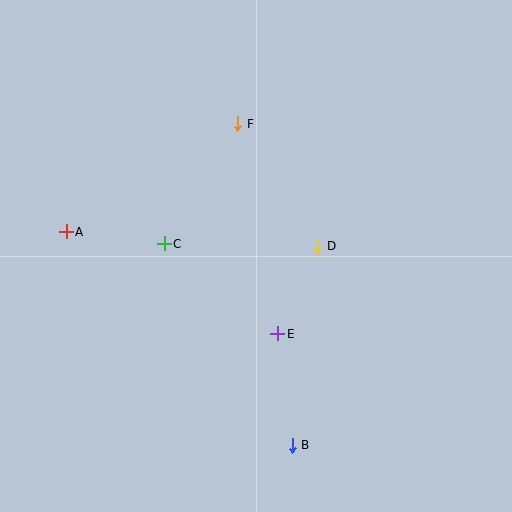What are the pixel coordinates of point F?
Point F is at (238, 124).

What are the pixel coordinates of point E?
Point E is at (278, 334).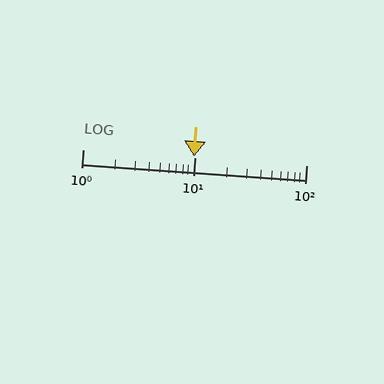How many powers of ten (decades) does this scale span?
The scale spans 2 decades, from 1 to 100.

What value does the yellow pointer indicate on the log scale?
The pointer indicates approximately 9.8.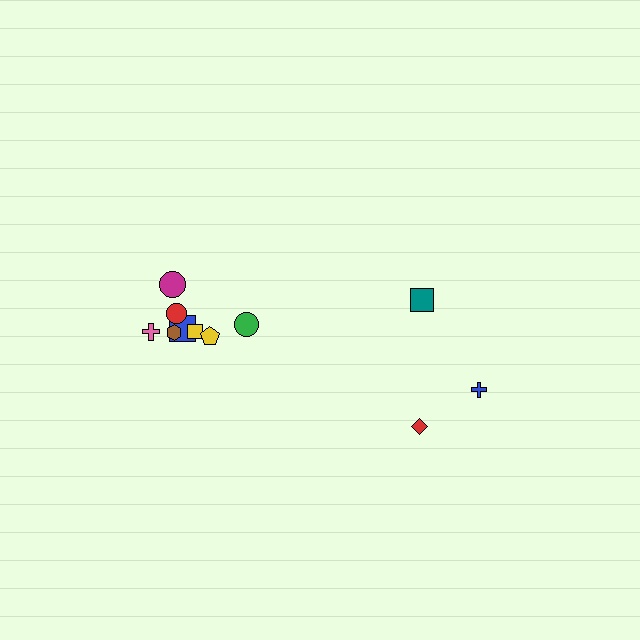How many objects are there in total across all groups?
There are 11 objects.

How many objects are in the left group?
There are 8 objects.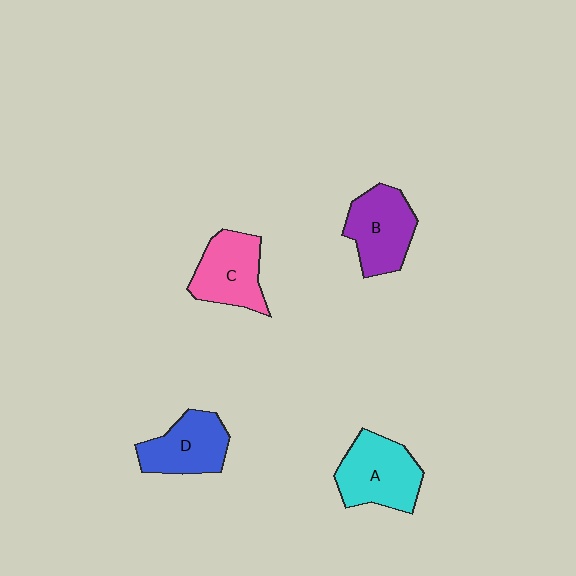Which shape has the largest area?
Shape A (cyan).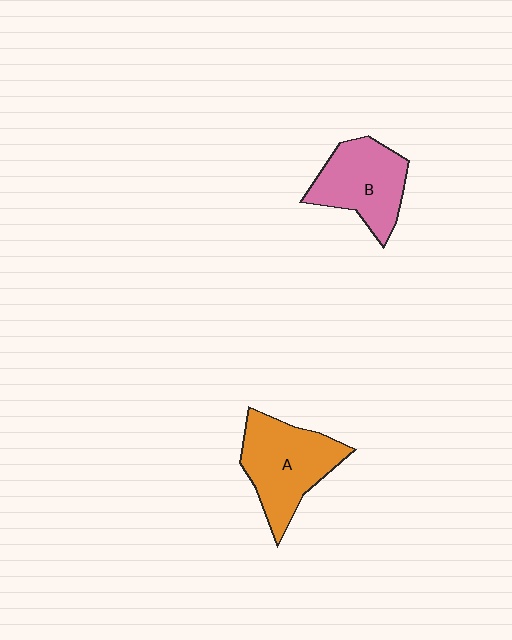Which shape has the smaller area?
Shape B (pink).